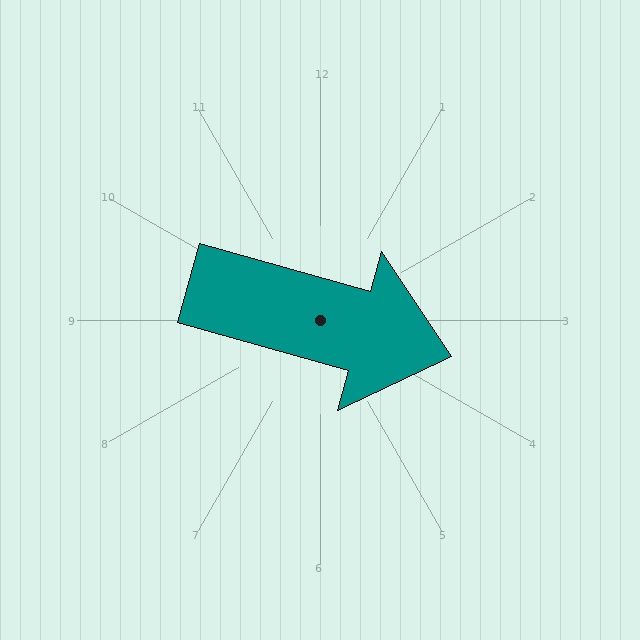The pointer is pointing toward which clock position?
Roughly 4 o'clock.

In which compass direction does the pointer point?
East.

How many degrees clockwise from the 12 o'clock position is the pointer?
Approximately 106 degrees.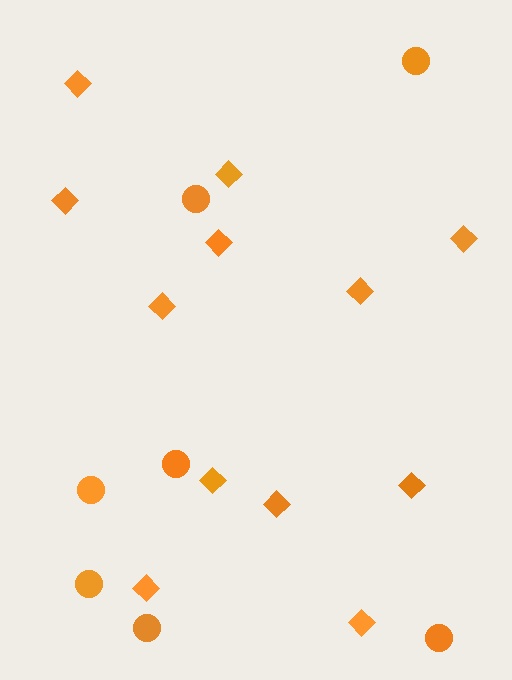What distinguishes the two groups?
There are 2 groups: one group of circles (7) and one group of diamonds (12).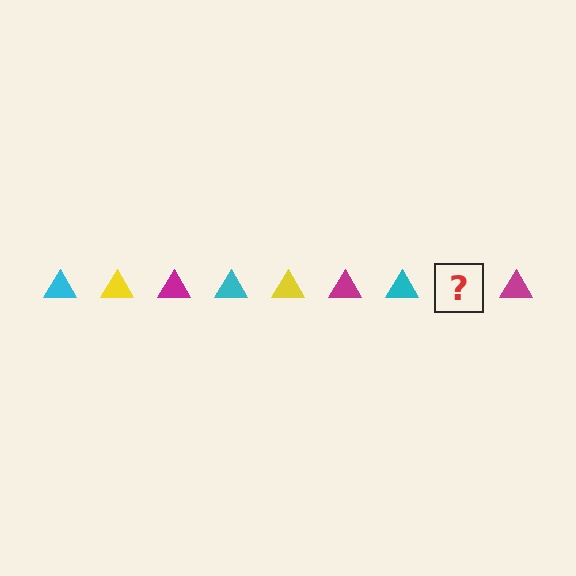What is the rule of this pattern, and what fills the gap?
The rule is that the pattern cycles through cyan, yellow, magenta triangles. The gap should be filled with a yellow triangle.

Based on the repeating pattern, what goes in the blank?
The blank should be a yellow triangle.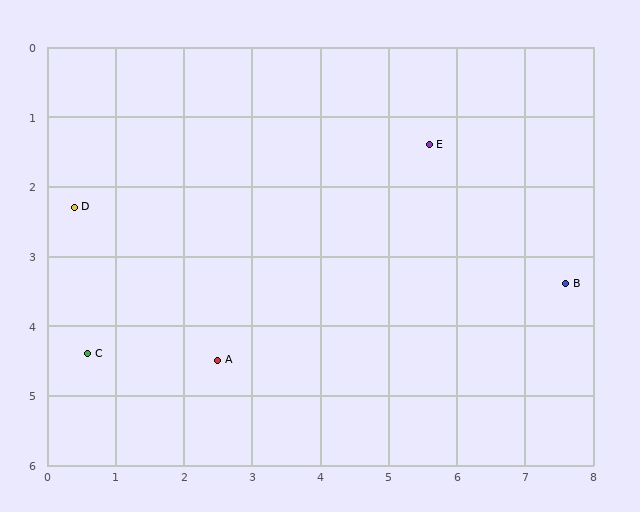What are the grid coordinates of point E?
Point E is at approximately (5.6, 1.4).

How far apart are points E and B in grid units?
Points E and B are about 2.8 grid units apart.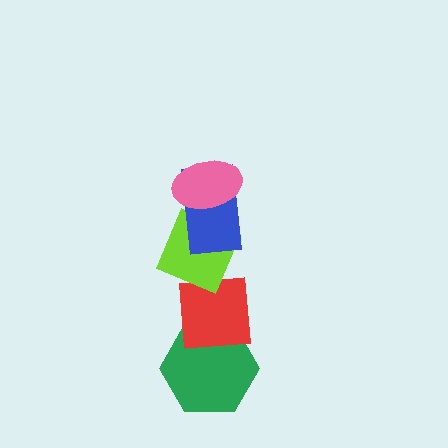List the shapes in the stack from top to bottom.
From top to bottom: the pink ellipse, the blue rectangle, the lime diamond, the red square, the green hexagon.